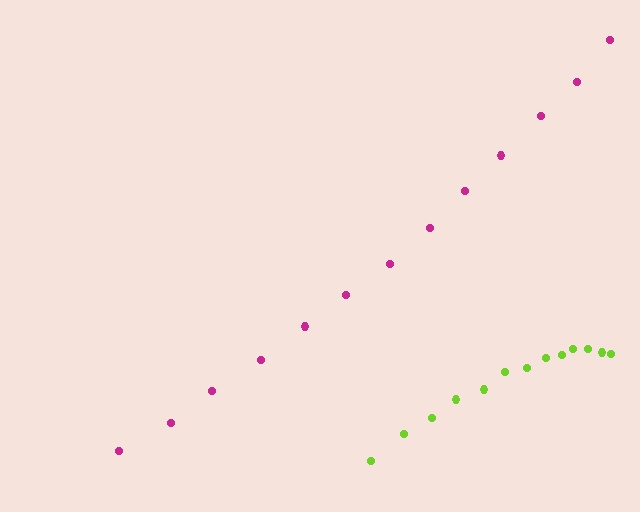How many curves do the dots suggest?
There are 2 distinct paths.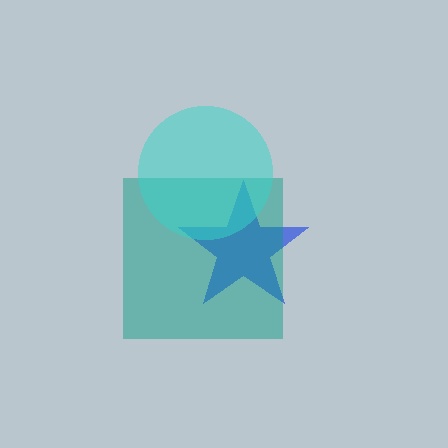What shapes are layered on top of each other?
The layered shapes are: a blue star, a teal square, a cyan circle.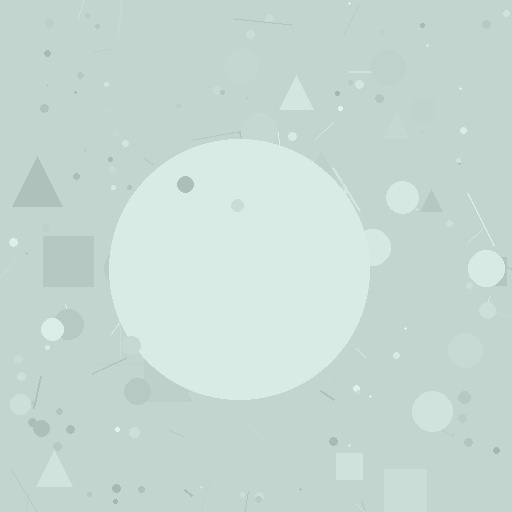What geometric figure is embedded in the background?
A circle is embedded in the background.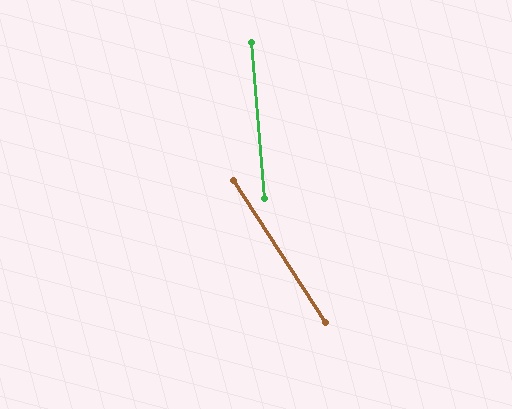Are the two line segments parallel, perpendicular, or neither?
Neither parallel nor perpendicular — they differ by about 28°.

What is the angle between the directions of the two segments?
Approximately 28 degrees.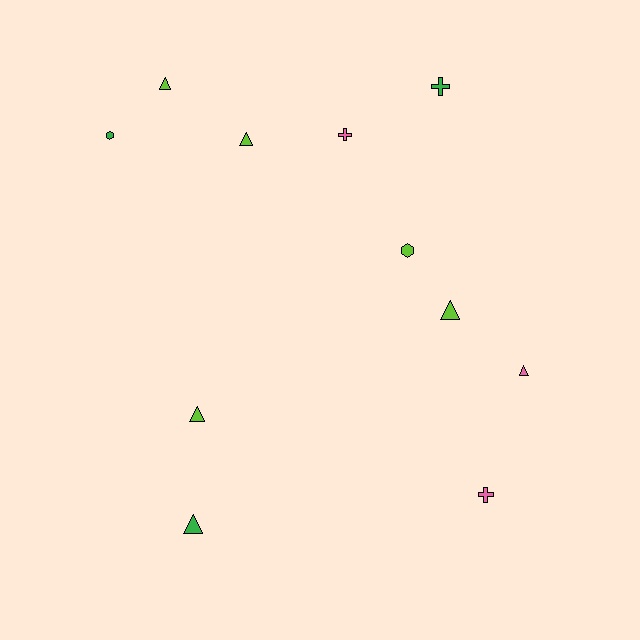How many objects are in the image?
There are 11 objects.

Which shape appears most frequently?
Triangle, with 6 objects.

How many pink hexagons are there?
There are no pink hexagons.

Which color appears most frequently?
Lime, with 5 objects.